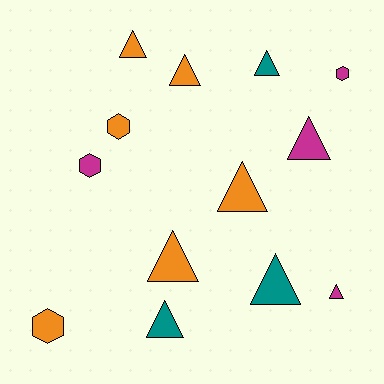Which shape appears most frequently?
Triangle, with 9 objects.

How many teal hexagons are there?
There are no teal hexagons.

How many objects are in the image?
There are 13 objects.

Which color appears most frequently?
Orange, with 6 objects.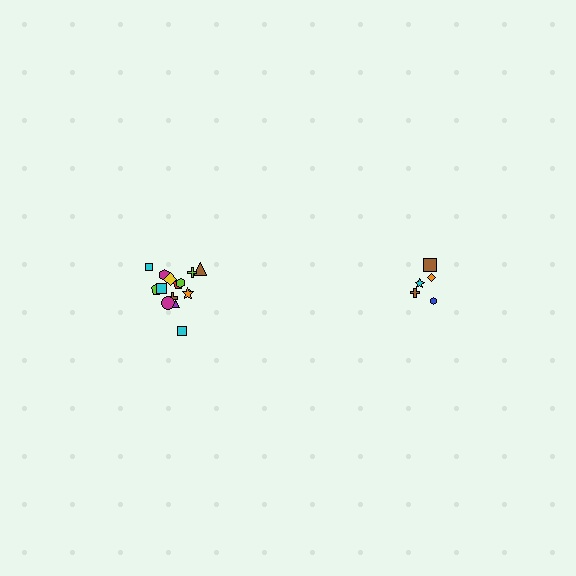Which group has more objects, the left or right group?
The left group.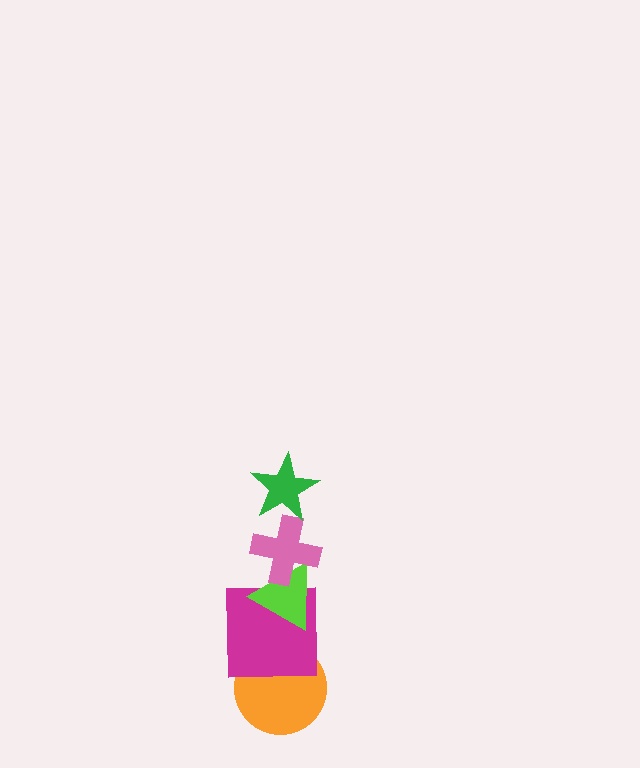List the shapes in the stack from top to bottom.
From top to bottom: the green star, the pink cross, the lime triangle, the magenta square, the orange circle.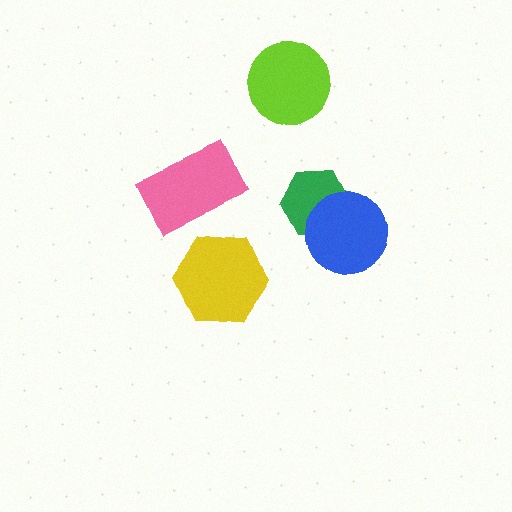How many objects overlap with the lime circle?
0 objects overlap with the lime circle.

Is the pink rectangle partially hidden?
No, no other shape covers it.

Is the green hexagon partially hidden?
Yes, it is partially covered by another shape.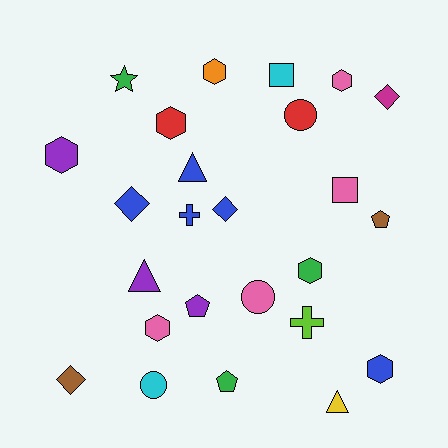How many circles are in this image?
There are 3 circles.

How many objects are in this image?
There are 25 objects.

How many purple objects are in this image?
There are 3 purple objects.